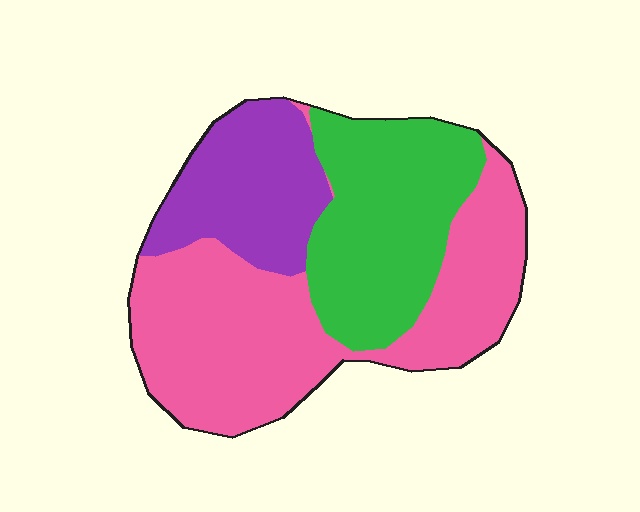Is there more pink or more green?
Pink.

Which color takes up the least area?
Purple, at roughly 20%.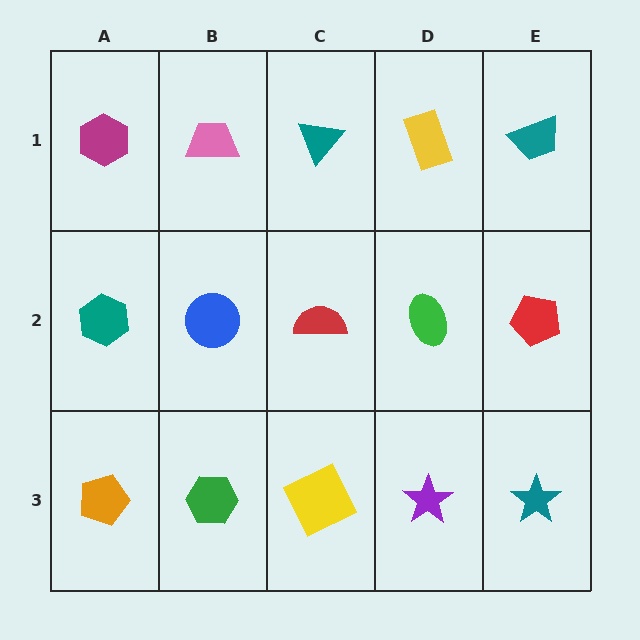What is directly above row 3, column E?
A red pentagon.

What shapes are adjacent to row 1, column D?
A green ellipse (row 2, column D), a teal triangle (row 1, column C), a teal trapezoid (row 1, column E).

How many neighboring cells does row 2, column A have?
3.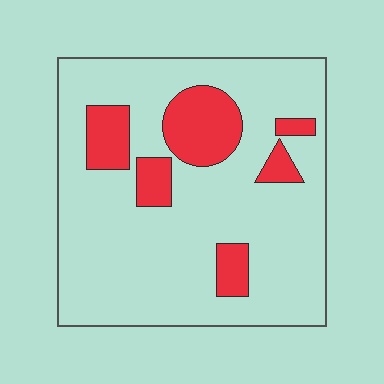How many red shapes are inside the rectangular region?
6.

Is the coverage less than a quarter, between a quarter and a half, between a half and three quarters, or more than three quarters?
Less than a quarter.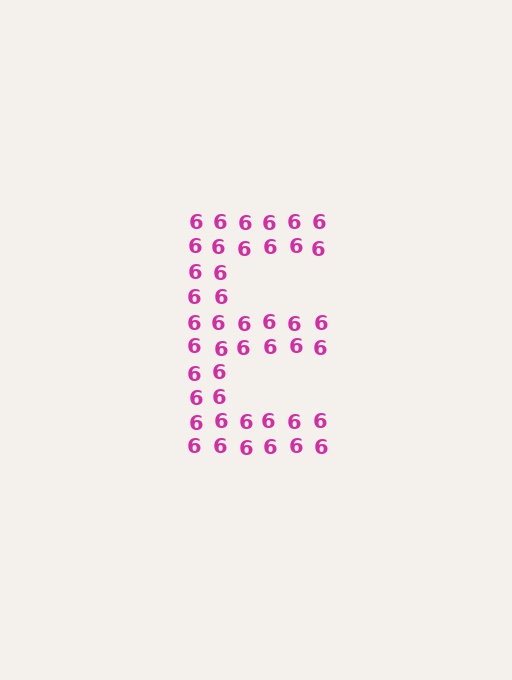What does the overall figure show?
The overall figure shows the letter E.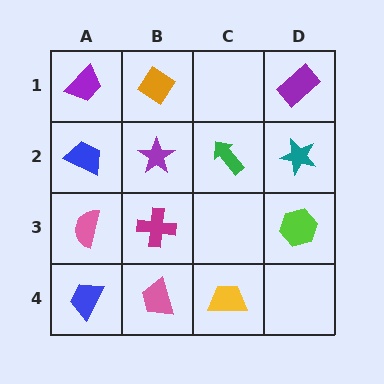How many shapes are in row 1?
3 shapes.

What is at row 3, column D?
A lime hexagon.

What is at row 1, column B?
An orange diamond.